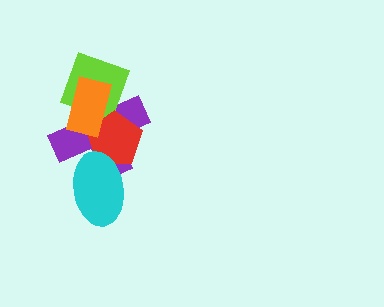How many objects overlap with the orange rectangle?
3 objects overlap with the orange rectangle.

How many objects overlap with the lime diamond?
3 objects overlap with the lime diamond.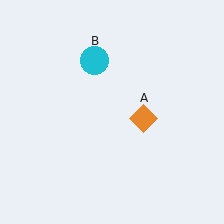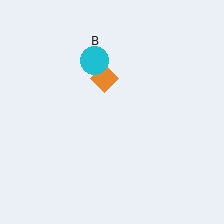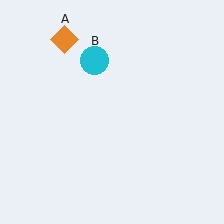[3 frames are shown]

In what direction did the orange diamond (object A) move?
The orange diamond (object A) moved up and to the left.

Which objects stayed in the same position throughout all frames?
Cyan circle (object B) remained stationary.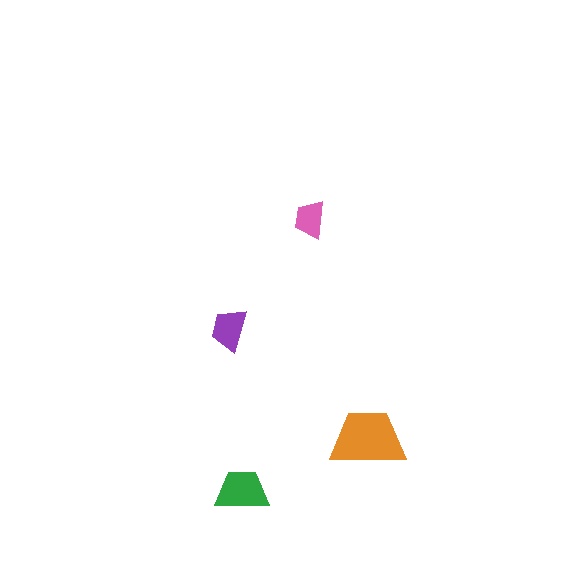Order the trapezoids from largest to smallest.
the orange one, the green one, the purple one, the pink one.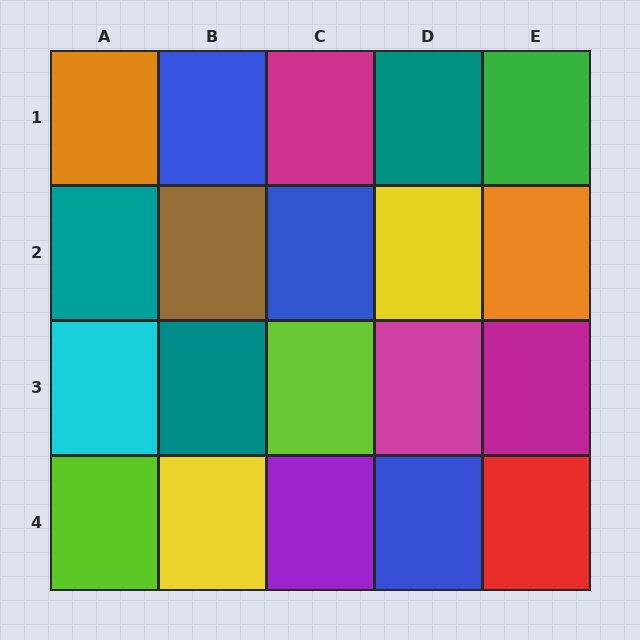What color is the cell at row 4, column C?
Purple.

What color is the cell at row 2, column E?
Orange.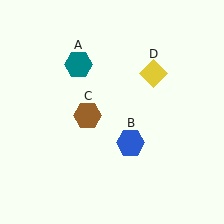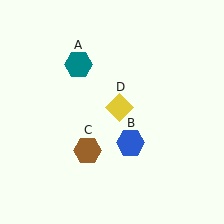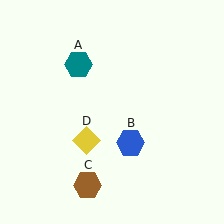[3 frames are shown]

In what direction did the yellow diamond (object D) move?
The yellow diamond (object D) moved down and to the left.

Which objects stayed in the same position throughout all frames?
Teal hexagon (object A) and blue hexagon (object B) remained stationary.